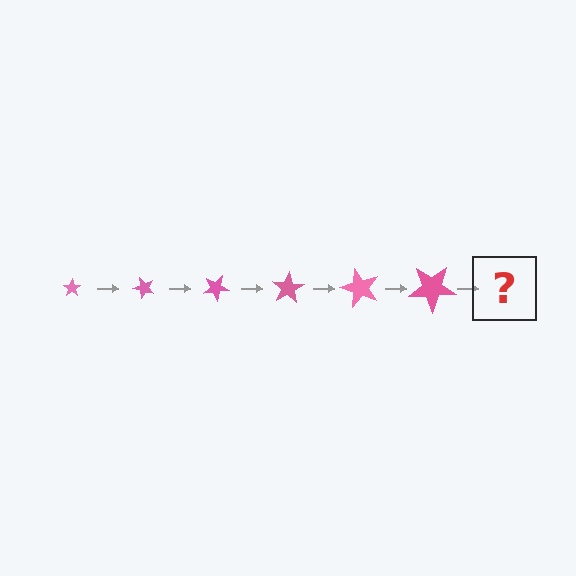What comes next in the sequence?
The next element should be a star, larger than the previous one and rotated 300 degrees from the start.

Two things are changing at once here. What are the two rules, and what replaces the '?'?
The two rules are that the star grows larger each step and it rotates 50 degrees each step. The '?' should be a star, larger than the previous one and rotated 300 degrees from the start.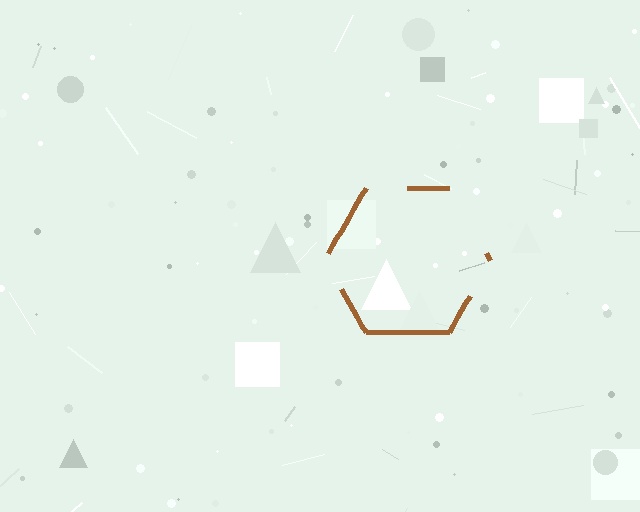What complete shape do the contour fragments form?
The contour fragments form a hexagon.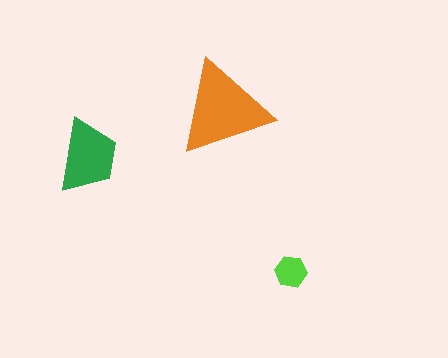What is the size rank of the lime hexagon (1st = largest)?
3rd.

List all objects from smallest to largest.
The lime hexagon, the green trapezoid, the orange triangle.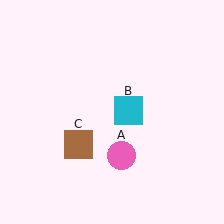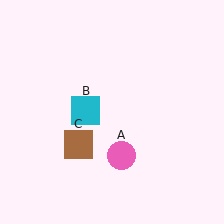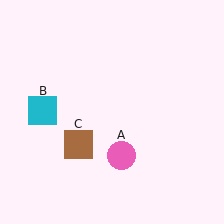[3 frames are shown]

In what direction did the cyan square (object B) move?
The cyan square (object B) moved left.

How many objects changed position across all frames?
1 object changed position: cyan square (object B).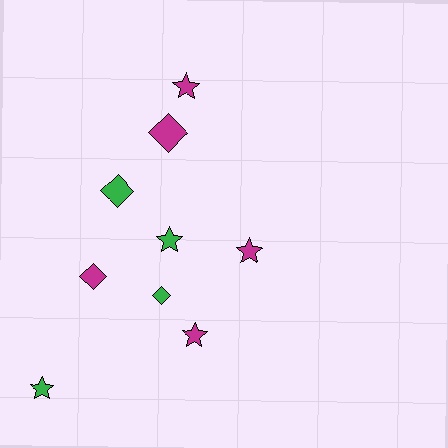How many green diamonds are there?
There are 2 green diamonds.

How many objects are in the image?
There are 9 objects.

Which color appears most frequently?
Magenta, with 5 objects.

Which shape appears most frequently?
Star, with 5 objects.